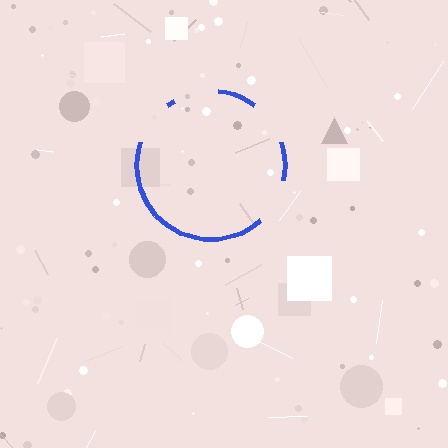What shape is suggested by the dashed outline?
The dashed outline suggests a circle.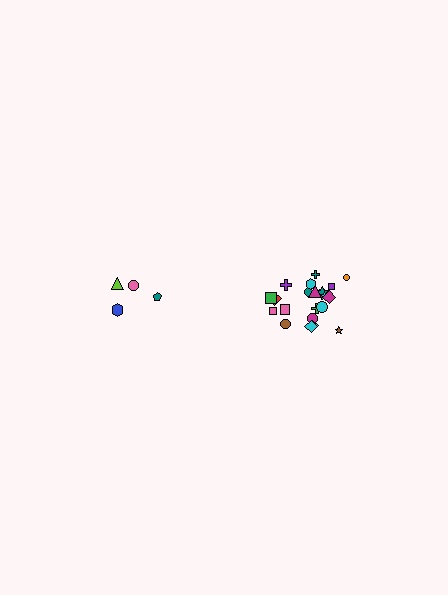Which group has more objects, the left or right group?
The right group.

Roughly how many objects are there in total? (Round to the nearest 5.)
Roughly 25 objects in total.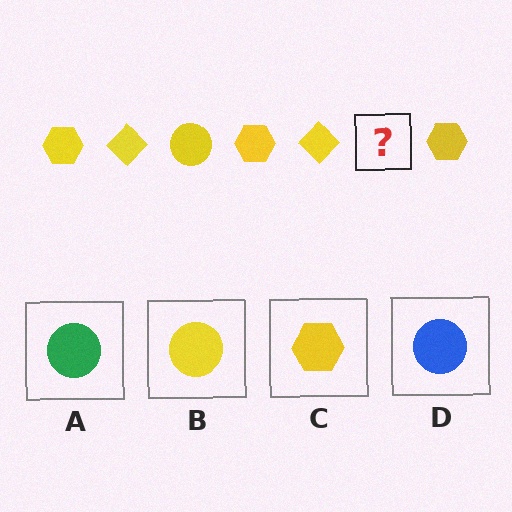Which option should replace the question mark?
Option B.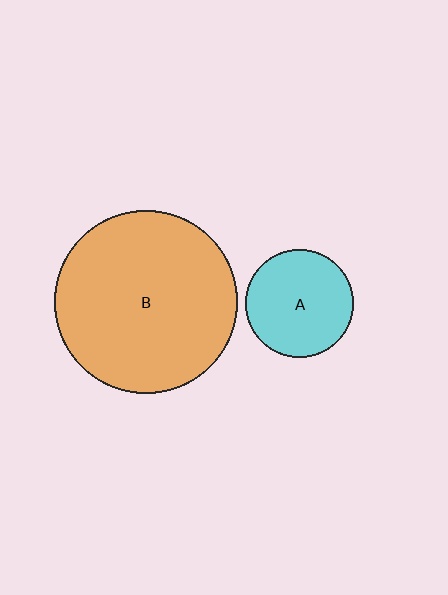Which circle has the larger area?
Circle B (orange).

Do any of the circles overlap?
No, none of the circles overlap.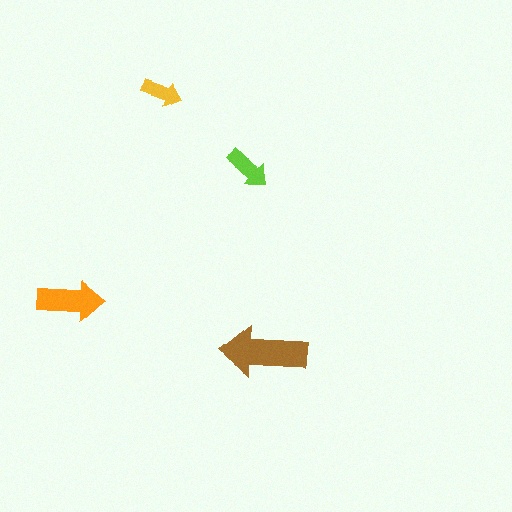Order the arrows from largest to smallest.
the brown one, the orange one, the lime one, the yellow one.